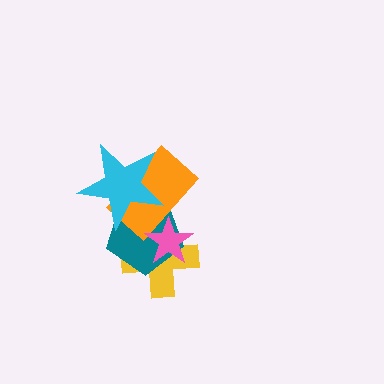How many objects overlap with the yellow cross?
3 objects overlap with the yellow cross.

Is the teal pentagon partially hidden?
Yes, it is partially covered by another shape.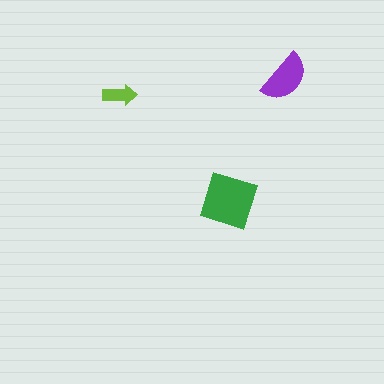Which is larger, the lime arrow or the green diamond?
The green diamond.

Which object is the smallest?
The lime arrow.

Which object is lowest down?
The green diamond is bottommost.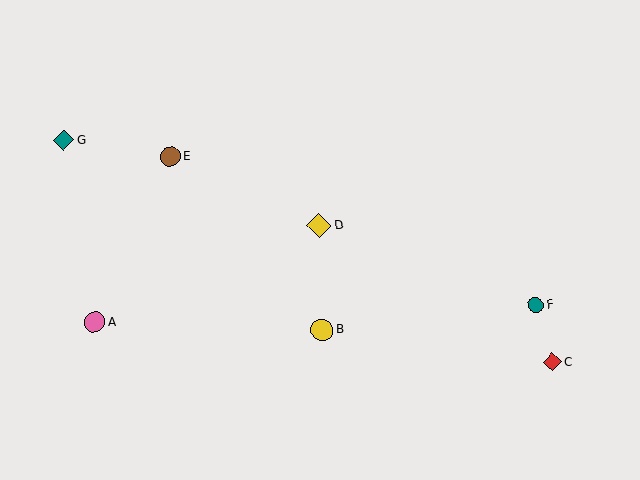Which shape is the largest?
The yellow diamond (labeled D) is the largest.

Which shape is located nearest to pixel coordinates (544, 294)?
The teal circle (labeled F) at (535, 305) is nearest to that location.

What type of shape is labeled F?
Shape F is a teal circle.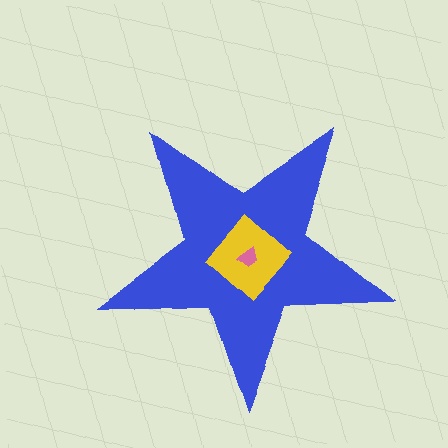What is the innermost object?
The pink trapezoid.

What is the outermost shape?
The blue star.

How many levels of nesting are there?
3.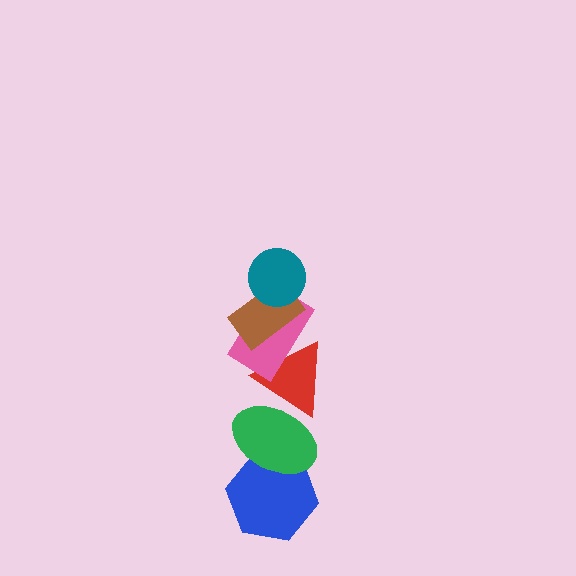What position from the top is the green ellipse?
The green ellipse is 5th from the top.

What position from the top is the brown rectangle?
The brown rectangle is 2nd from the top.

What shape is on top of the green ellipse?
The red triangle is on top of the green ellipse.